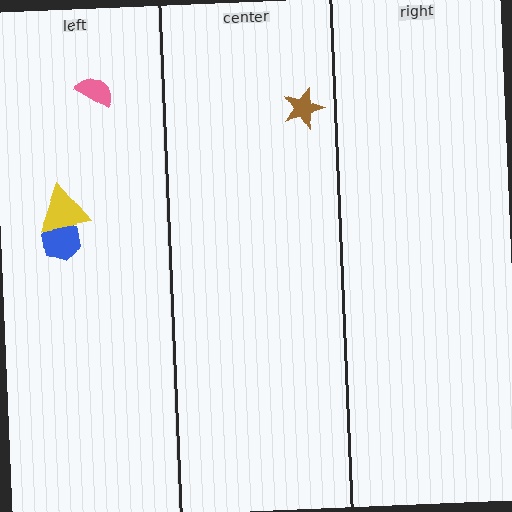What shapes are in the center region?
The brown star.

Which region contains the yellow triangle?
The left region.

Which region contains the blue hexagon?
The left region.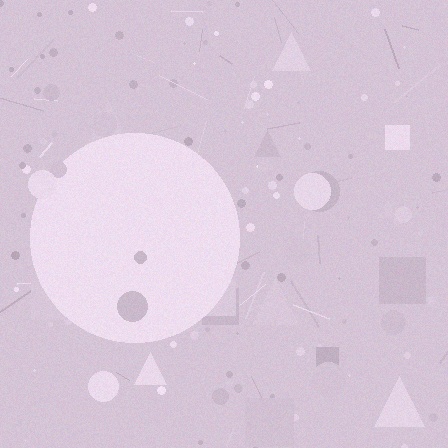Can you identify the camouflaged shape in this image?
The camouflaged shape is a circle.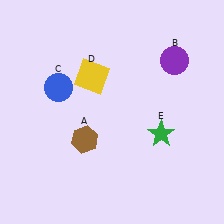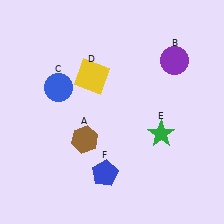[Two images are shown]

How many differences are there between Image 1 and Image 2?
There is 1 difference between the two images.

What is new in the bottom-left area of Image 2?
A blue pentagon (F) was added in the bottom-left area of Image 2.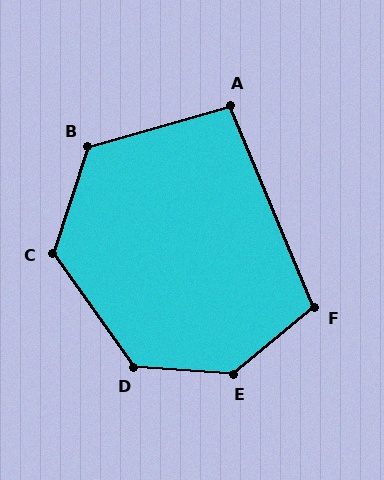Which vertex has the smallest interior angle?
A, at approximately 96 degrees.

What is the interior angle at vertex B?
Approximately 124 degrees (obtuse).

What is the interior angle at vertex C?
Approximately 126 degrees (obtuse).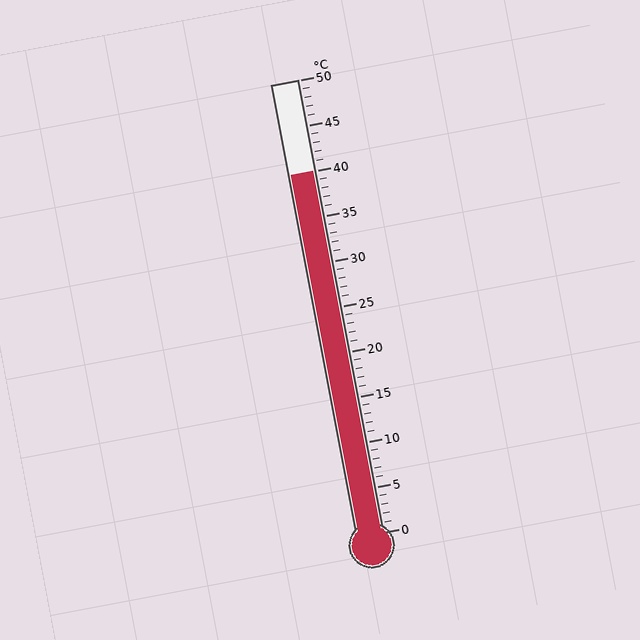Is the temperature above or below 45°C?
The temperature is below 45°C.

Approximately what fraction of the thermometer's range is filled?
The thermometer is filled to approximately 80% of its range.